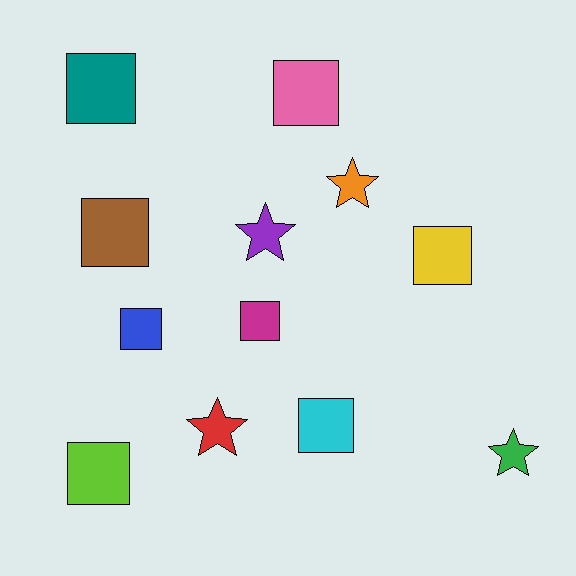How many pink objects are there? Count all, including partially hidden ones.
There is 1 pink object.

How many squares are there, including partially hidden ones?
There are 8 squares.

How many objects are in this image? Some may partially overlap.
There are 12 objects.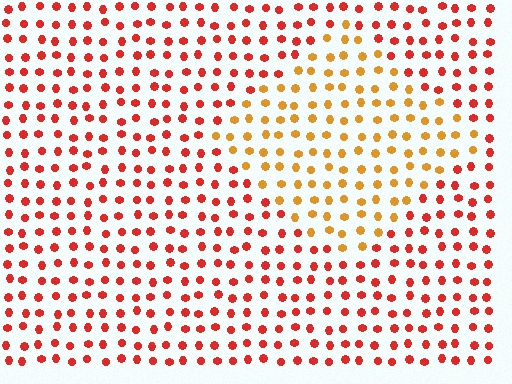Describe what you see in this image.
The image is filled with small red elements in a uniform arrangement. A diamond-shaped region is visible where the elements are tinted to a slightly different hue, forming a subtle color boundary.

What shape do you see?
I see a diamond.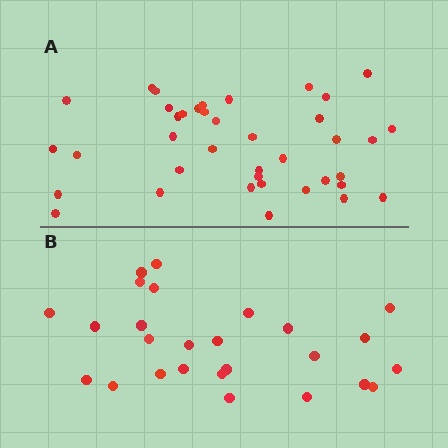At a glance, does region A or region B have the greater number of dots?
Region A (the top region) has more dots.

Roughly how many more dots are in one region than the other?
Region A has approximately 15 more dots than region B.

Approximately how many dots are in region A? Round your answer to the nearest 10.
About 40 dots. (The exact count is 39, which rounds to 40.)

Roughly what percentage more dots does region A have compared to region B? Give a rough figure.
About 50% more.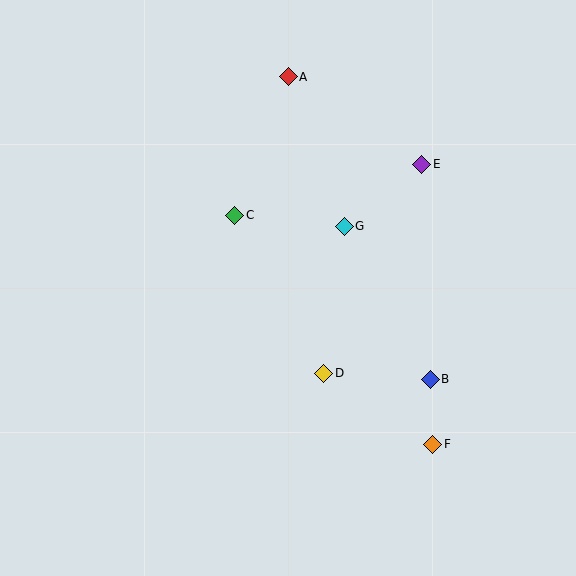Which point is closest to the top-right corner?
Point E is closest to the top-right corner.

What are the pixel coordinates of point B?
Point B is at (430, 379).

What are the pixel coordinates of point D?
Point D is at (324, 373).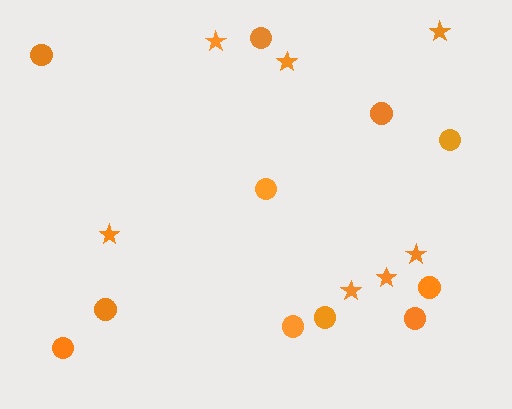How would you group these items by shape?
There are 2 groups: one group of circles (11) and one group of stars (7).